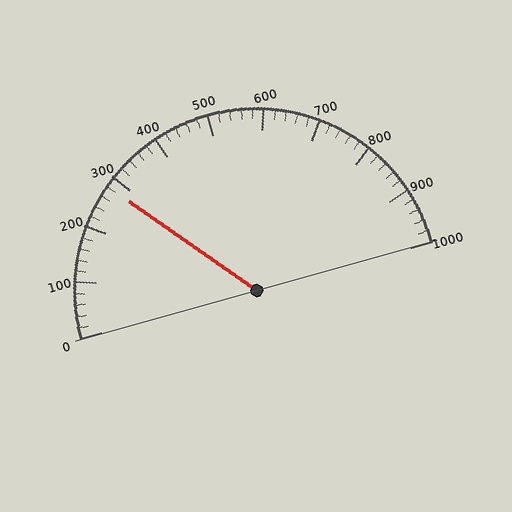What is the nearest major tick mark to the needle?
The nearest major tick mark is 300.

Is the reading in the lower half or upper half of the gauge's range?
The reading is in the lower half of the range (0 to 1000).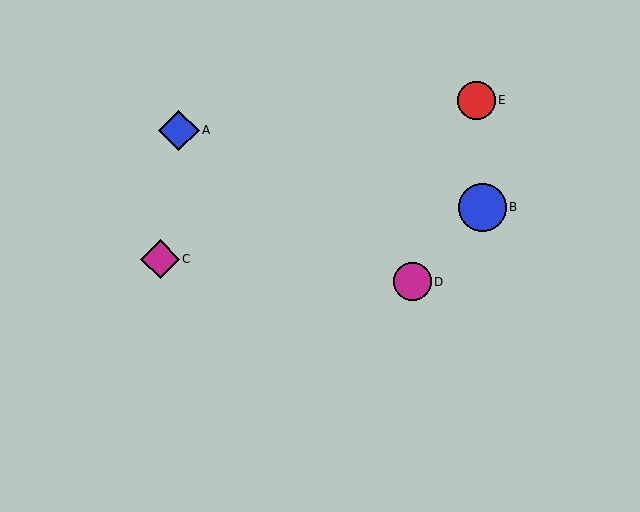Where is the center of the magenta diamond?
The center of the magenta diamond is at (160, 259).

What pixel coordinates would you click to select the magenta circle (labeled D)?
Click at (412, 282) to select the magenta circle D.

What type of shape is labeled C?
Shape C is a magenta diamond.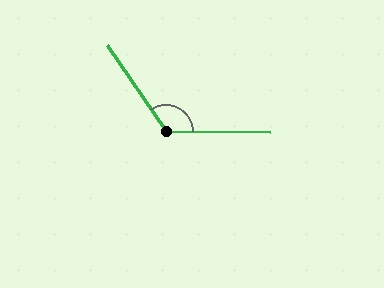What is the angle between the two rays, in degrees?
Approximately 125 degrees.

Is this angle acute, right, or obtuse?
It is obtuse.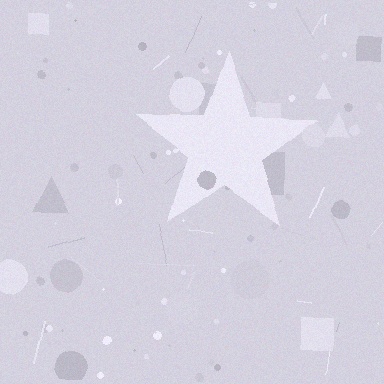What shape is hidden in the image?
A star is hidden in the image.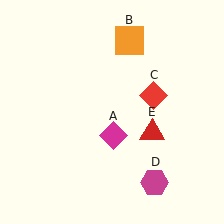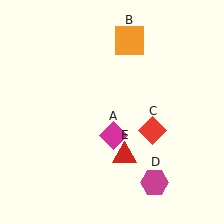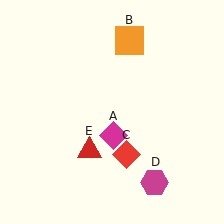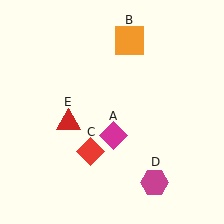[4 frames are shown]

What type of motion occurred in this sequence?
The red diamond (object C), red triangle (object E) rotated clockwise around the center of the scene.